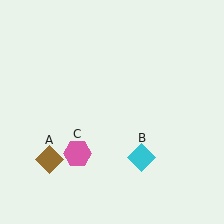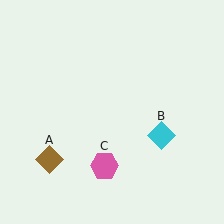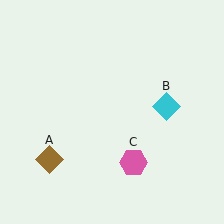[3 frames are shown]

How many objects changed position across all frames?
2 objects changed position: cyan diamond (object B), pink hexagon (object C).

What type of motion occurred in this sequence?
The cyan diamond (object B), pink hexagon (object C) rotated counterclockwise around the center of the scene.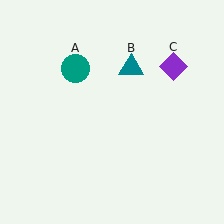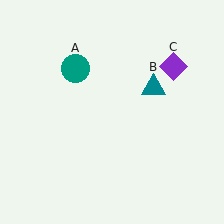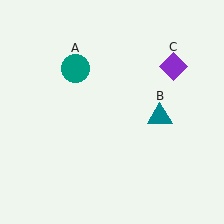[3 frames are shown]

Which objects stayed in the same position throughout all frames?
Teal circle (object A) and purple diamond (object C) remained stationary.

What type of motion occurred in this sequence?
The teal triangle (object B) rotated clockwise around the center of the scene.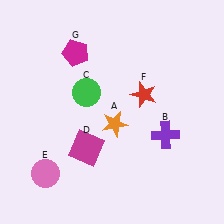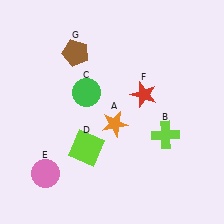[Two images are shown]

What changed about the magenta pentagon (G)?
In Image 1, G is magenta. In Image 2, it changed to brown.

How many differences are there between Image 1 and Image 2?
There are 3 differences between the two images.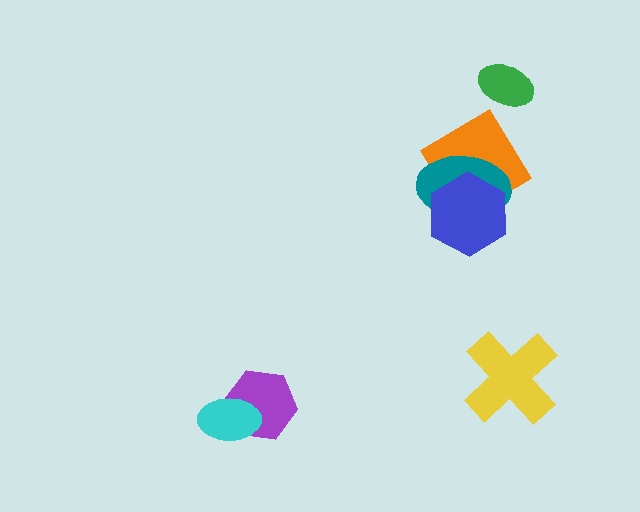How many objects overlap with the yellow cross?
0 objects overlap with the yellow cross.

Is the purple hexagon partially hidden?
Yes, it is partially covered by another shape.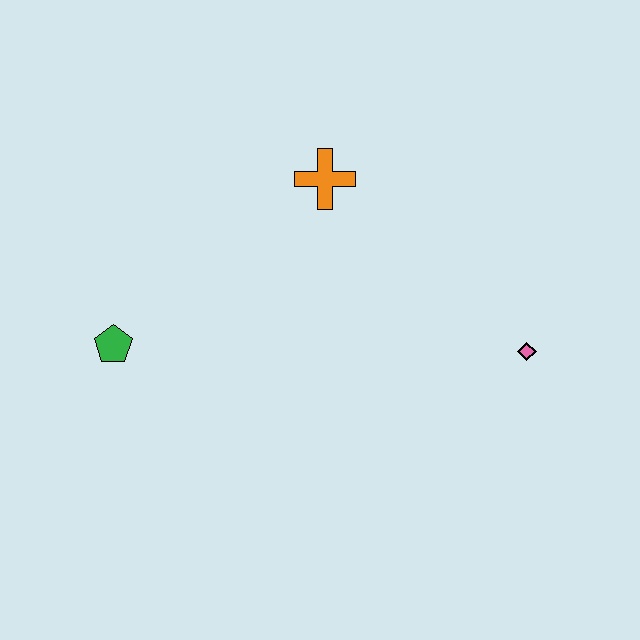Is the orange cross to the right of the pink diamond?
No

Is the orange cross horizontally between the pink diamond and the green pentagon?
Yes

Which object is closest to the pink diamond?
The orange cross is closest to the pink diamond.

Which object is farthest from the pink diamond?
The green pentagon is farthest from the pink diamond.